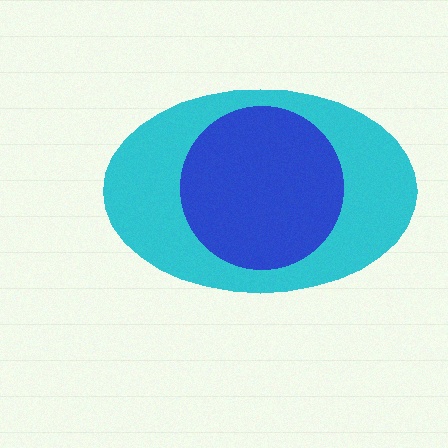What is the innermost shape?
The blue circle.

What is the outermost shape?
The cyan ellipse.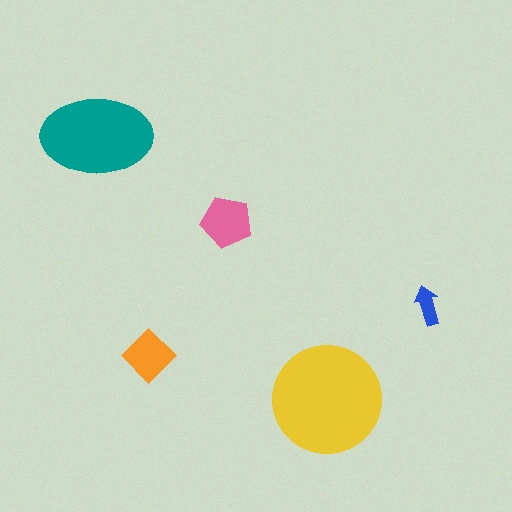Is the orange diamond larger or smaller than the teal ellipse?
Smaller.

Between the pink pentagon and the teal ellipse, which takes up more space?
The teal ellipse.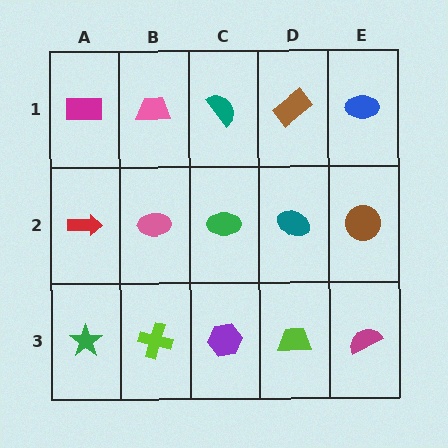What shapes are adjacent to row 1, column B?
A pink ellipse (row 2, column B), a magenta rectangle (row 1, column A), a teal semicircle (row 1, column C).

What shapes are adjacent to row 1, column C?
A green ellipse (row 2, column C), a pink trapezoid (row 1, column B), a brown rectangle (row 1, column D).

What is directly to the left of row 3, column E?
A lime trapezoid.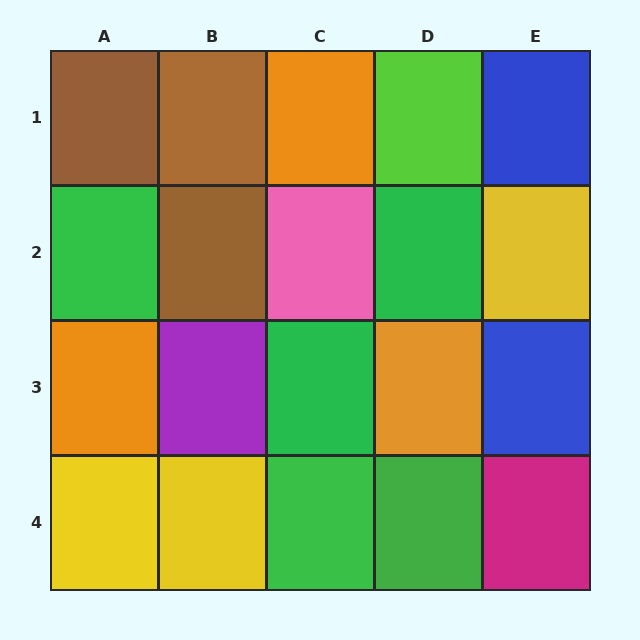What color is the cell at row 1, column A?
Brown.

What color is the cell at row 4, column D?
Green.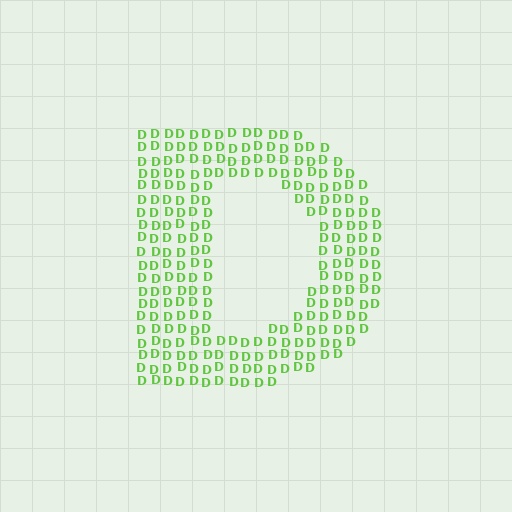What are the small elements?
The small elements are letter D's.